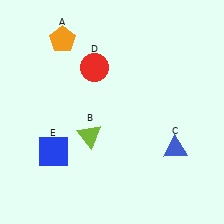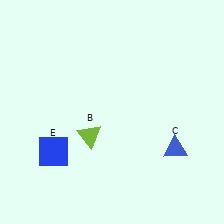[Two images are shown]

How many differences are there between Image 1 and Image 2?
There are 2 differences between the two images.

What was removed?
The red circle (D), the orange pentagon (A) were removed in Image 2.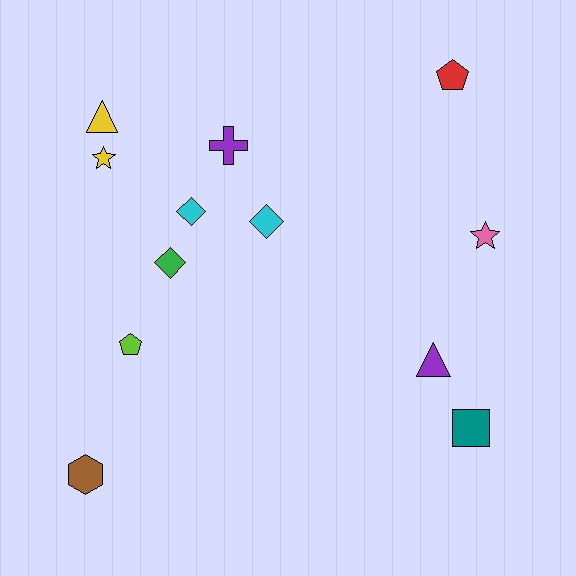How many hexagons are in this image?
There is 1 hexagon.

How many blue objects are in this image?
There are no blue objects.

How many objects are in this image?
There are 12 objects.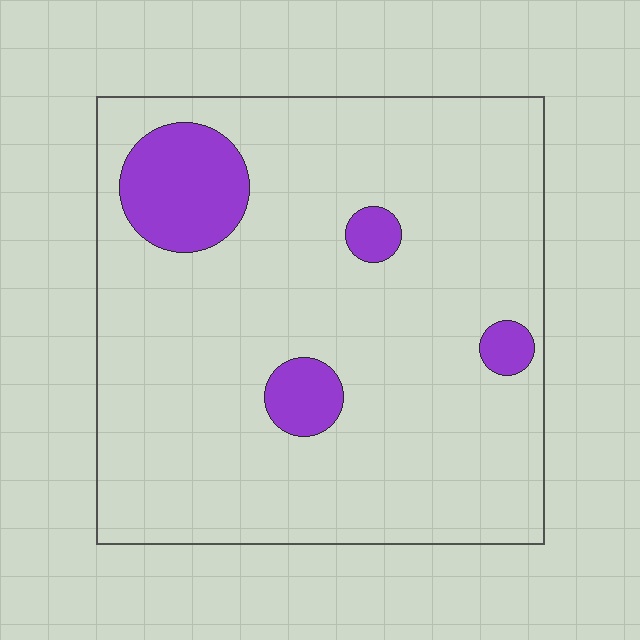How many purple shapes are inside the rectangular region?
4.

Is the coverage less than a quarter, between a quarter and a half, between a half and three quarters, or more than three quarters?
Less than a quarter.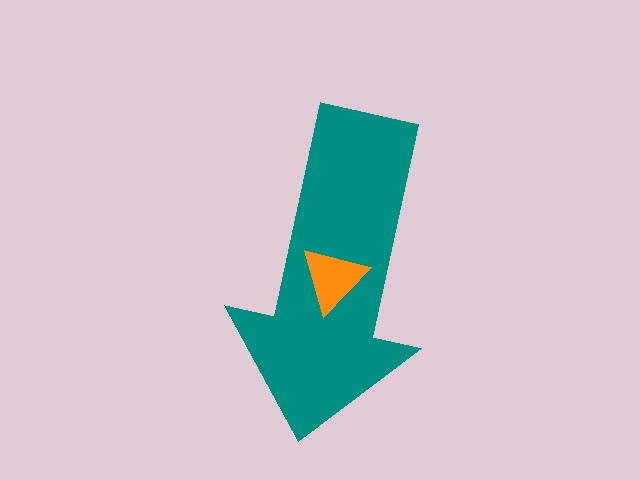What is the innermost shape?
The orange triangle.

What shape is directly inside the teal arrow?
The orange triangle.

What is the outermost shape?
The teal arrow.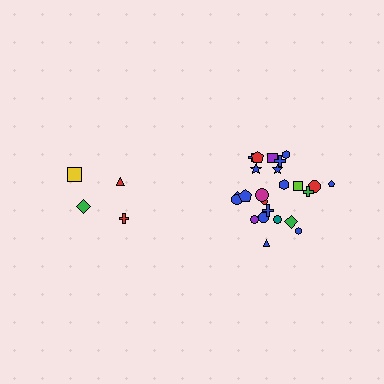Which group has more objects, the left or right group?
The right group.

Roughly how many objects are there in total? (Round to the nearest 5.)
Roughly 30 objects in total.